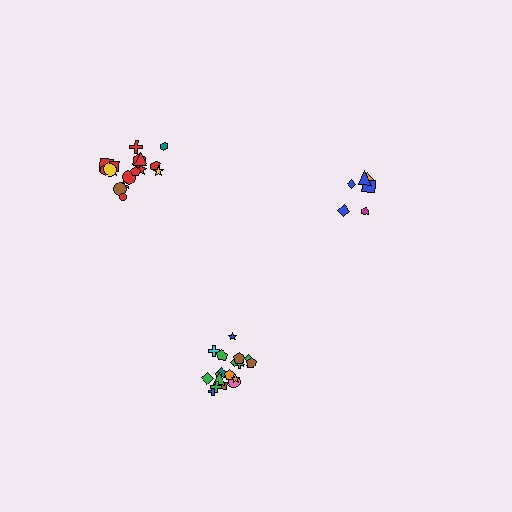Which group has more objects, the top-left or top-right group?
The top-left group.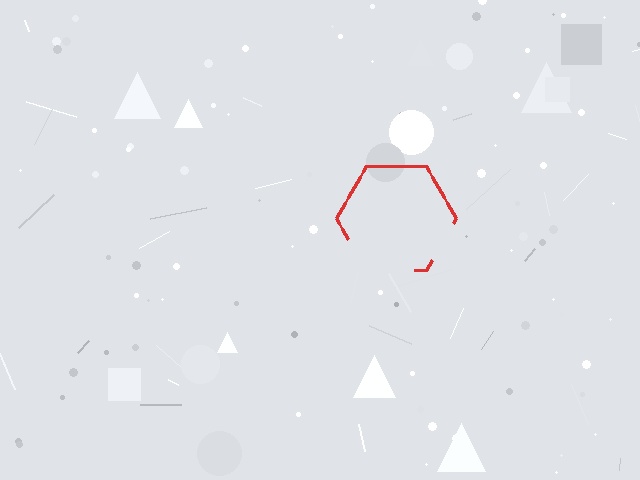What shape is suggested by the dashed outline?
The dashed outline suggests a hexagon.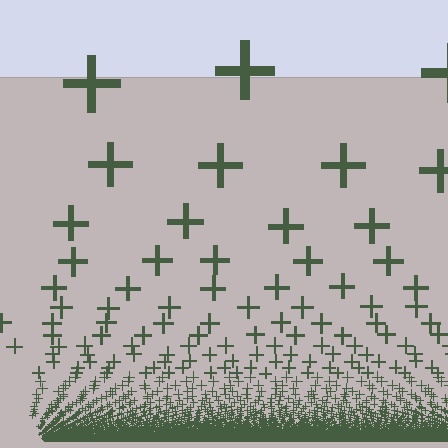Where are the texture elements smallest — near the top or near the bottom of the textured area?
Near the bottom.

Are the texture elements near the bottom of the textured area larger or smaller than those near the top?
Smaller. The gradient is inverted — elements near the bottom are smaller and denser.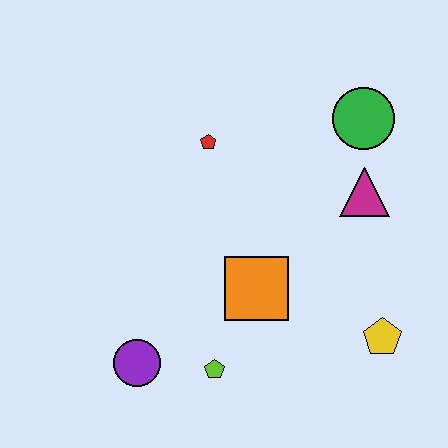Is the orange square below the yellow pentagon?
No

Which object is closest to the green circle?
The magenta triangle is closest to the green circle.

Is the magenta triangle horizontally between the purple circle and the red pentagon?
No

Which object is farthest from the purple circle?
The green circle is farthest from the purple circle.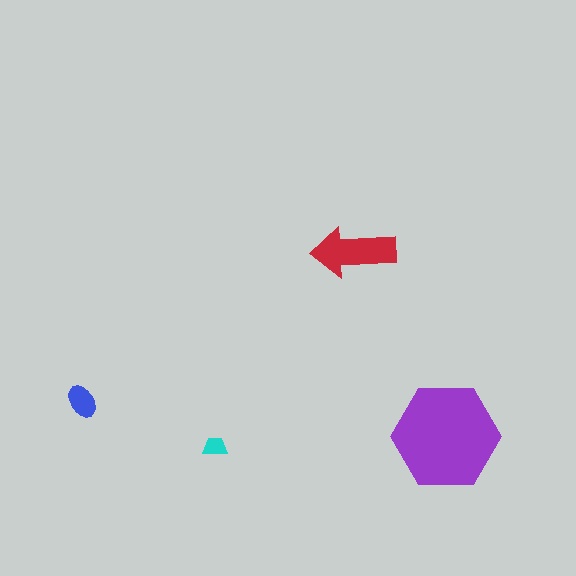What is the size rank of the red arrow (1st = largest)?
2nd.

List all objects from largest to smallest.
The purple hexagon, the red arrow, the blue ellipse, the cyan trapezoid.